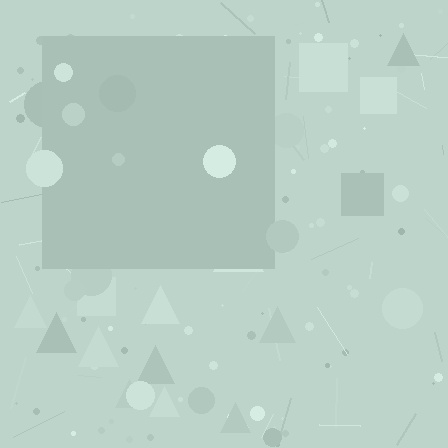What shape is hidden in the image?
A square is hidden in the image.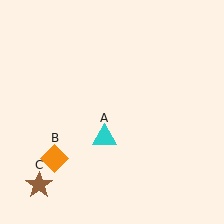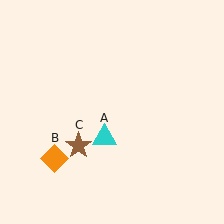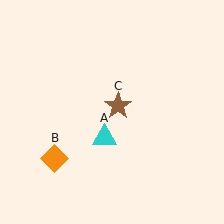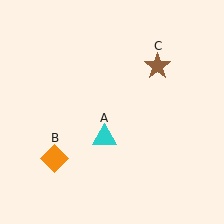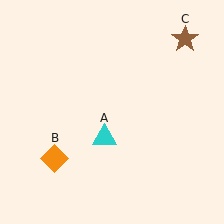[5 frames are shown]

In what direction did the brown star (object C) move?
The brown star (object C) moved up and to the right.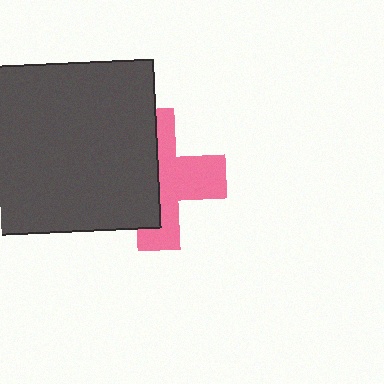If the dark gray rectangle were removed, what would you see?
You would see the complete pink cross.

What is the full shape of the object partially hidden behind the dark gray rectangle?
The partially hidden object is a pink cross.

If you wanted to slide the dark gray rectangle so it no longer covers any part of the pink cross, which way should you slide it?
Slide it left — that is the most direct way to separate the two shapes.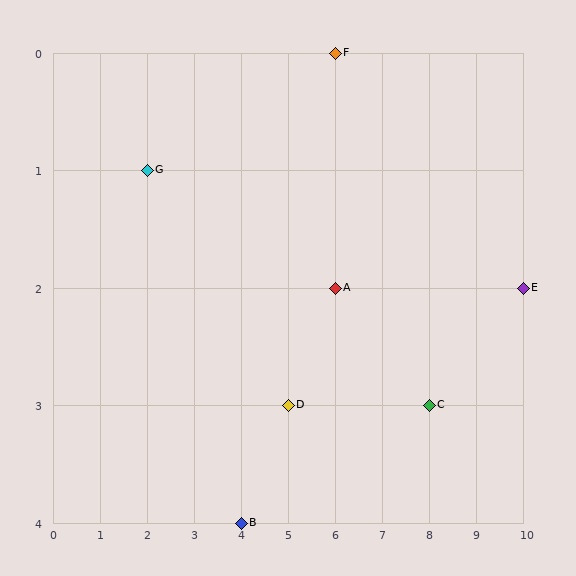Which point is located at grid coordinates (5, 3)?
Point D is at (5, 3).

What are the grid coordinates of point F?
Point F is at grid coordinates (6, 0).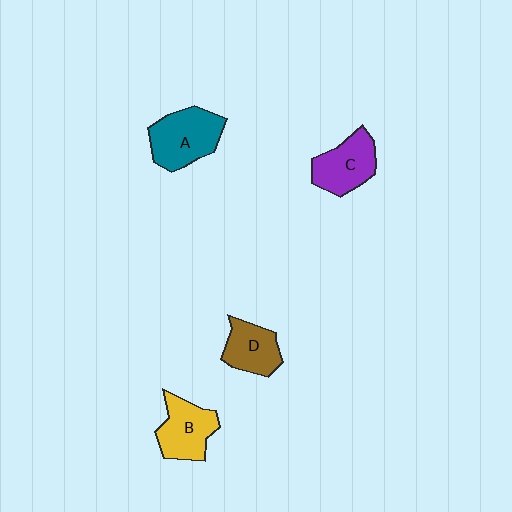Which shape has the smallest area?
Shape D (brown).